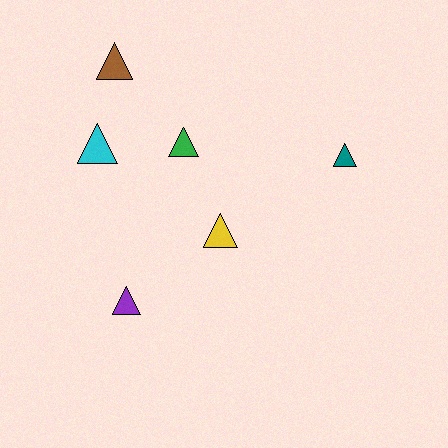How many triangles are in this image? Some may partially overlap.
There are 6 triangles.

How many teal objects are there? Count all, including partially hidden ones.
There is 1 teal object.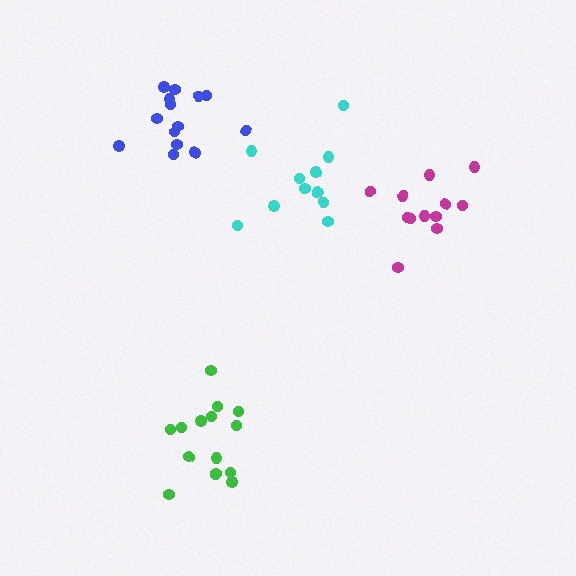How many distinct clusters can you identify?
There are 4 distinct clusters.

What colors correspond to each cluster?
The clusters are colored: cyan, green, magenta, blue.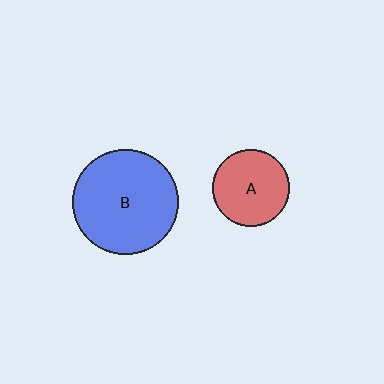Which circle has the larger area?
Circle B (blue).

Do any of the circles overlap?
No, none of the circles overlap.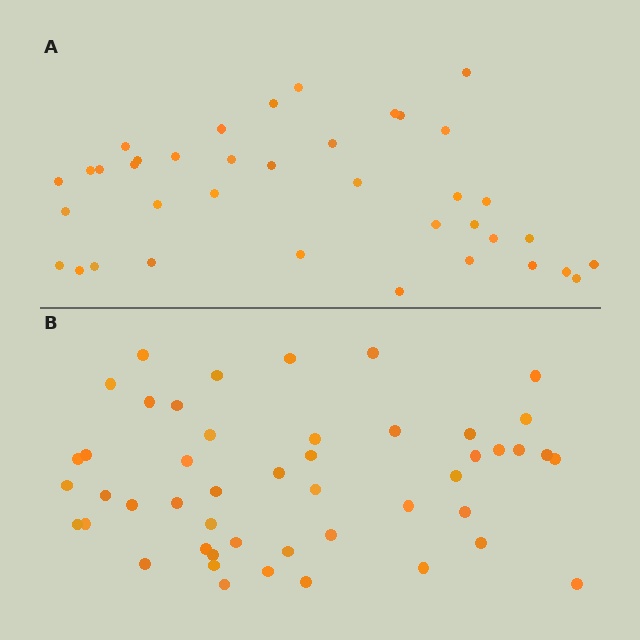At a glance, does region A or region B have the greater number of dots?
Region B (the bottom region) has more dots.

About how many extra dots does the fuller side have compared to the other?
Region B has roughly 10 or so more dots than region A.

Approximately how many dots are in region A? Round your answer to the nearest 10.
About 40 dots. (The exact count is 38, which rounds to 40.)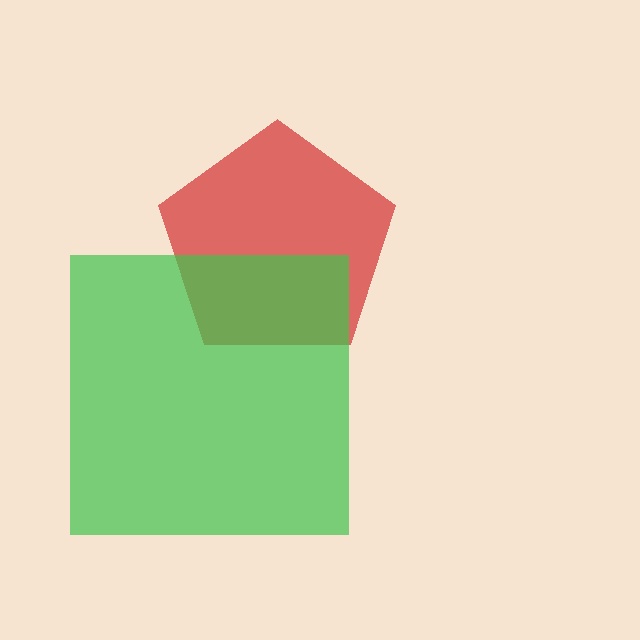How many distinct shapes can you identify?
There are 2 distinct shapes: a red pentagon, a green square.